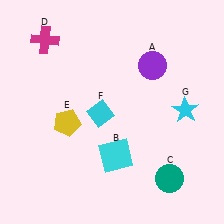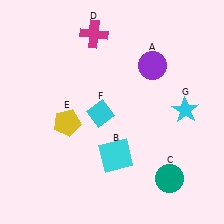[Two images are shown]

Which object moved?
The magenta cross (D) moved right.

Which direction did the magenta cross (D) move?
The magenta cross (D) moved right.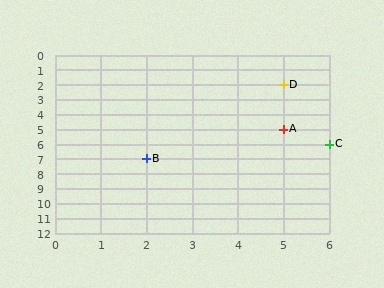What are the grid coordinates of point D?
Point D is at grid coordinates (5, 2).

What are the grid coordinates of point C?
Point C is at grid coordinates (6, 6).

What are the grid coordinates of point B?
Point B is at grid coordinates (2, 7).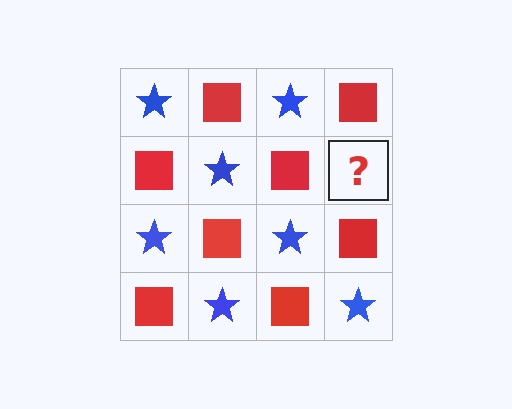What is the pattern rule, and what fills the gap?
The rule is that it alternates blue star and red square in a checkerboard pattern. The gap should be filled with a blue star.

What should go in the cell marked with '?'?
The missing cell should contain a blue star.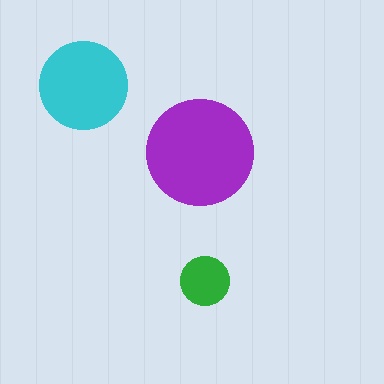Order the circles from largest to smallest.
the purple one, the cyan one, the green one.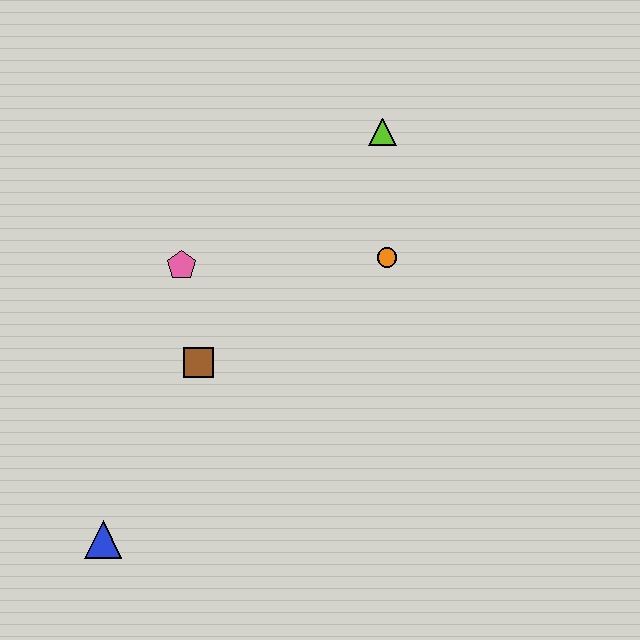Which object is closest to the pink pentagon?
The brown square is closest to the pink pentagon.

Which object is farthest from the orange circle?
The blue triangle is farthest from the orange circle.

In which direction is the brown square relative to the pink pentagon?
The brown square is below the pink pentagon.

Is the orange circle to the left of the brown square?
No